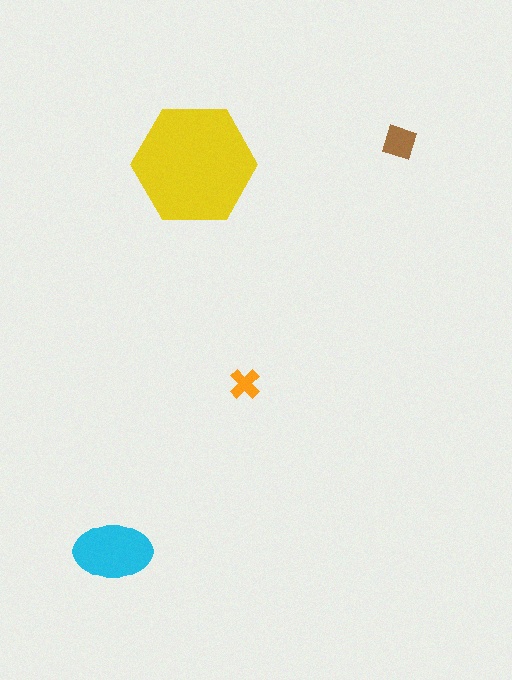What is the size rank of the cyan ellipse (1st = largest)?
2nd.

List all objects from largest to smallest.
The yellow hexagon, the cyan ellipse, the brown diamond, the orange cross.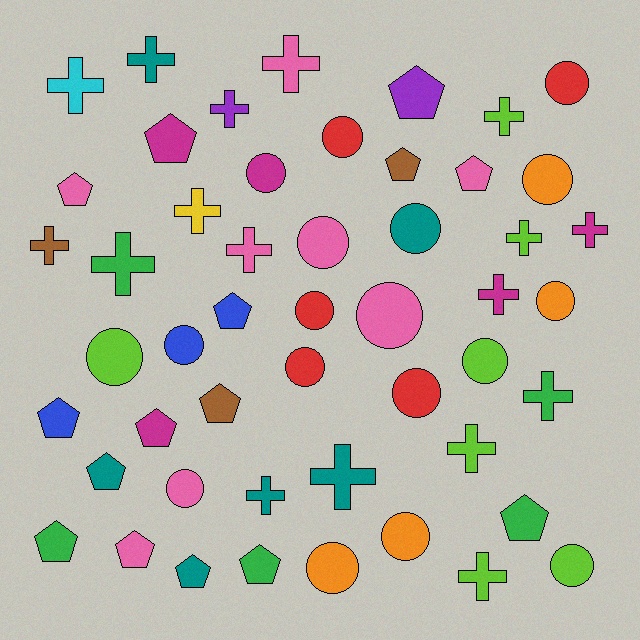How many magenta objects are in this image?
There are 5 magenta objects.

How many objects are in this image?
There are 50 objects.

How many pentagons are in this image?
There are 15 pentagons.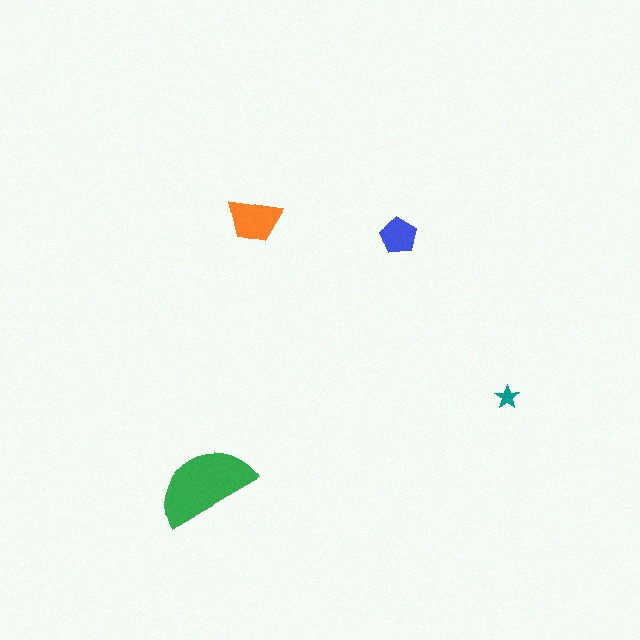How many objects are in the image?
There are 4 objects in the image.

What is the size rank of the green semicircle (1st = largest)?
1st.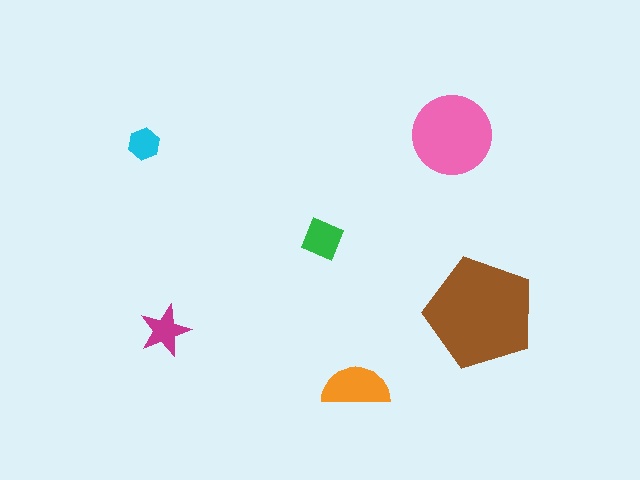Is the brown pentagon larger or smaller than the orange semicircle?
Larger.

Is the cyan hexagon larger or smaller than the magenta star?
Smaller.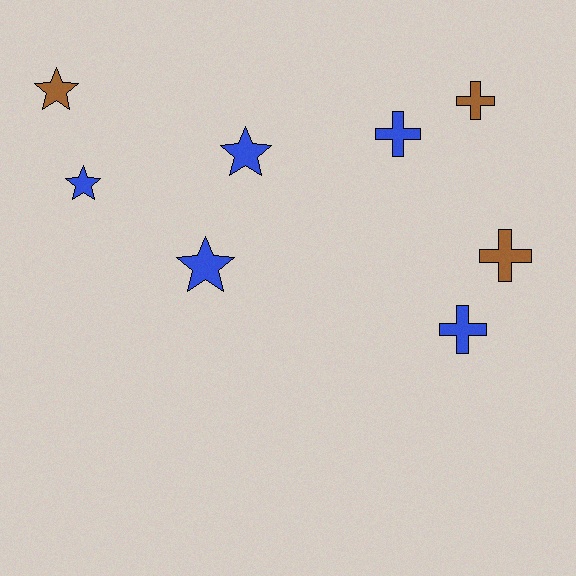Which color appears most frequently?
Blue, with 5 objects.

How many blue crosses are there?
There are 2 blue crosses.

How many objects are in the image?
There are 8 objects.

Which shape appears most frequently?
Star, with 4 objects.